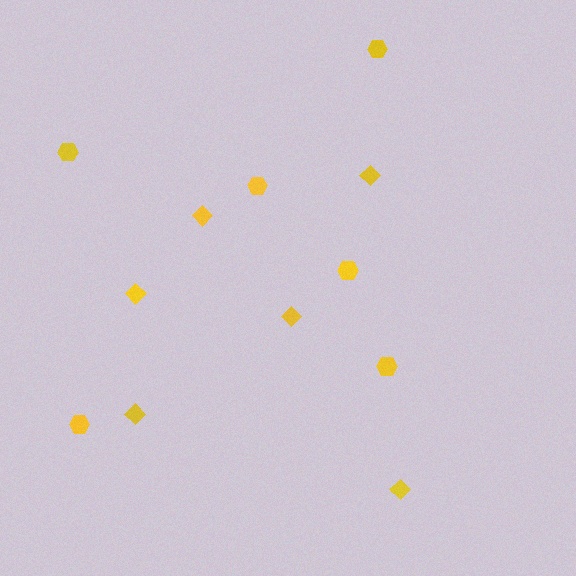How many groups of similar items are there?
There are 2 groups: one group of hexagons (6) and one group of diamonds (6).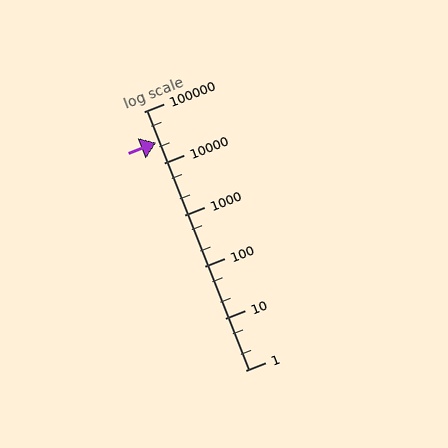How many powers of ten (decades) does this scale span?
The scale spans 5 decades, from 1 to 100000.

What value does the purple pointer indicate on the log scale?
The pointer indicates approximately 25000.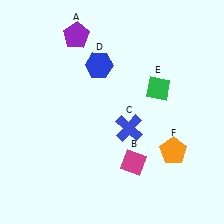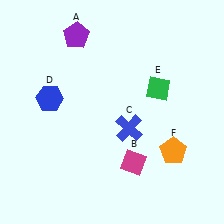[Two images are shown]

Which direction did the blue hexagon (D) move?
The blue hexagon (D) moved left.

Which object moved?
The blue hexagon (D) moved left.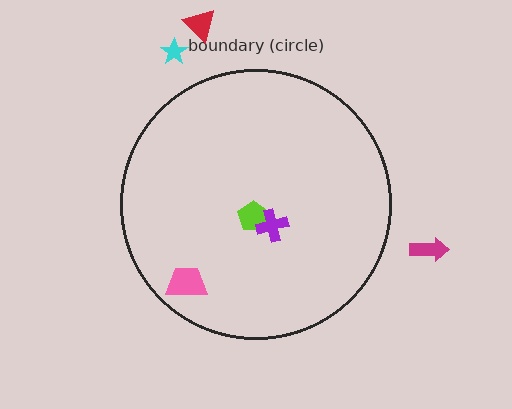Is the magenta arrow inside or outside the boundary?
Outside.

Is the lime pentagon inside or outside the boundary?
Inside.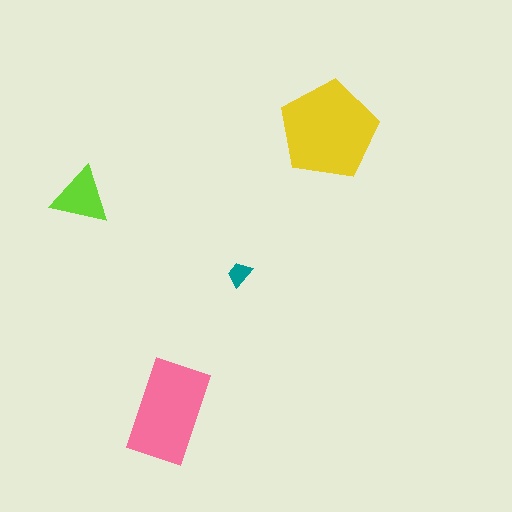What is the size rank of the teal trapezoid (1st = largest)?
4th.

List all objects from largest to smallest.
The yellow pentagon, the pink rectangle, the lime triangle, the teal trapezoid.